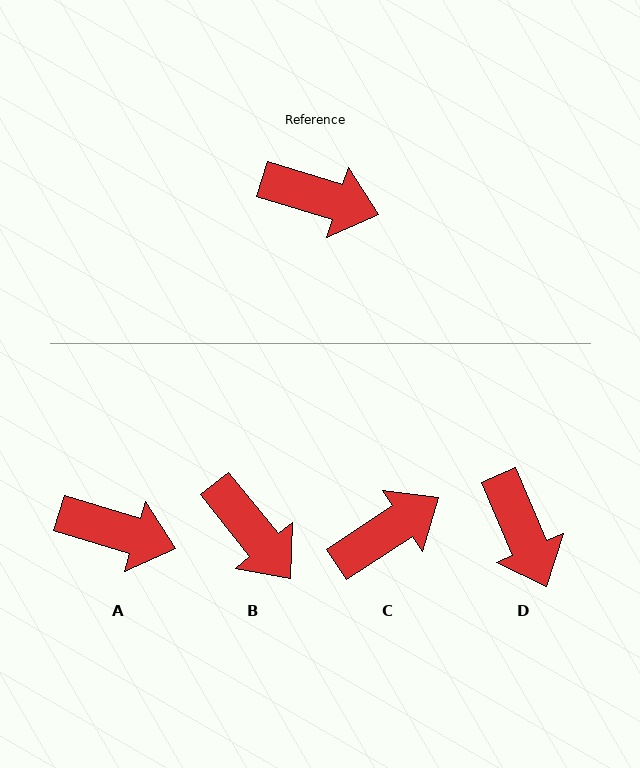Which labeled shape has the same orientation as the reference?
A.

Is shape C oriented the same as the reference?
No, it is off by about 50 degrees.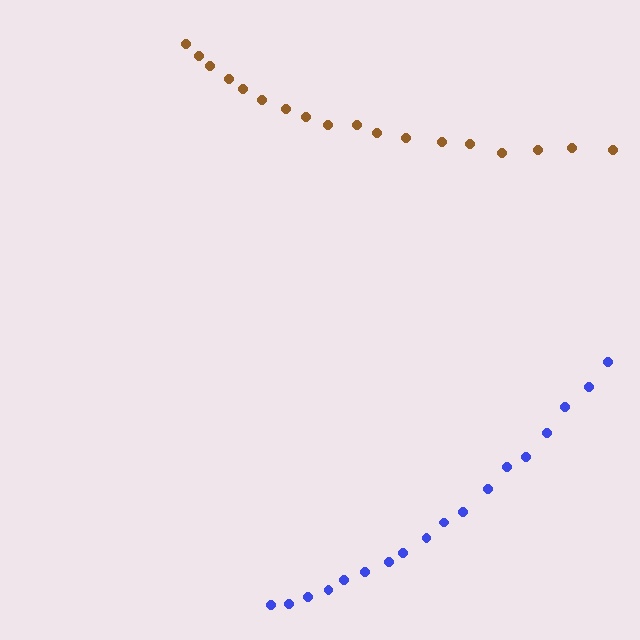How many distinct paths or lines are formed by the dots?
There are 2 distinct paths.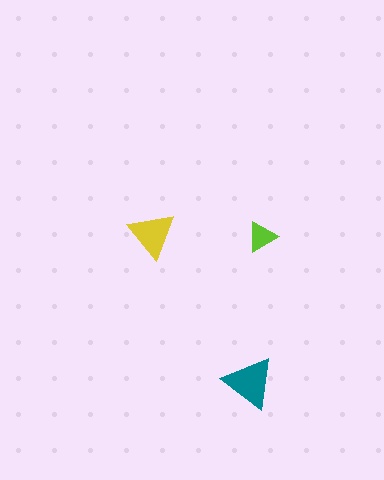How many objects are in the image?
There are 3 objects in the image.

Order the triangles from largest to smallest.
the teal one, the yellow one, the lime one.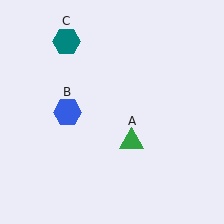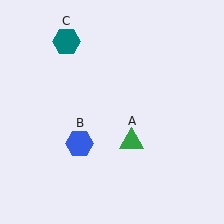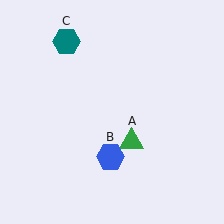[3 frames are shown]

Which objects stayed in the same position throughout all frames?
Green triangle (object A) and teal hexagon (object C) remained stationary.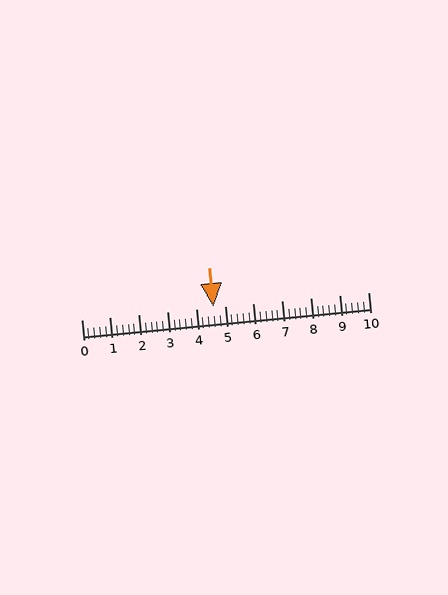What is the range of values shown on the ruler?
The ruler shows values from 0 to 10.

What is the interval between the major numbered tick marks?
The major tick marks are spaced 1 units apart.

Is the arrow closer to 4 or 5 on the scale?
The arrow is closer to 5.